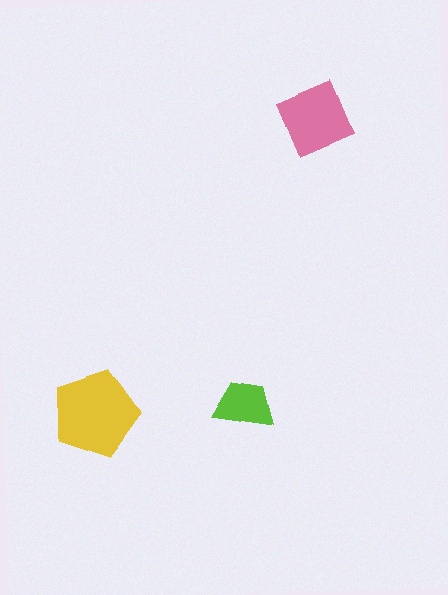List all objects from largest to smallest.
The yellow pentagon, the pink diamond, the lime trapezoid.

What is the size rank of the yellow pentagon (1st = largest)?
1st.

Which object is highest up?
The pink diamond is topmost.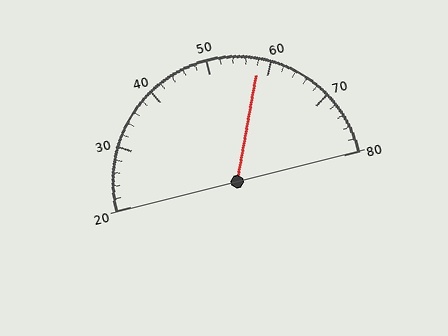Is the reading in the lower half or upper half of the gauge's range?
The reading is in the upper half of the range (20 to 80).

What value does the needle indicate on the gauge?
The needle indicates approximately 58.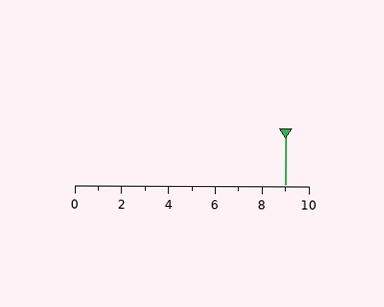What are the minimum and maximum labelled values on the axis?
The axis runs from 0 to 10.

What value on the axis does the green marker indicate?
The marker indicates approximately 9.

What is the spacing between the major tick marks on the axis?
The major ticks are spaced 2 apart.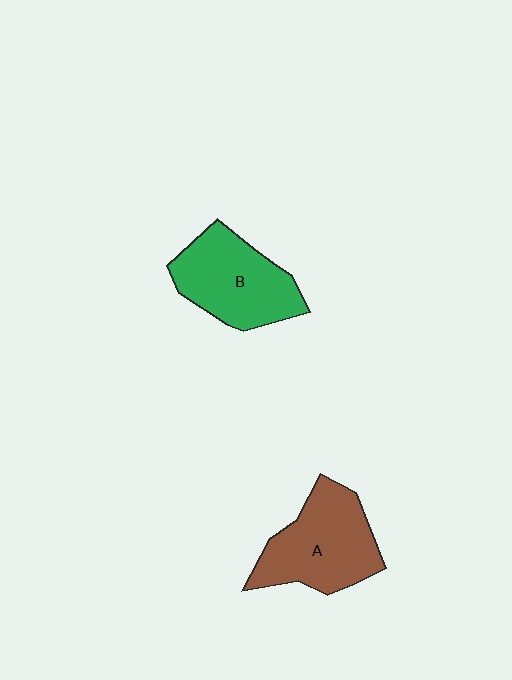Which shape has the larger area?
Shape A (brown).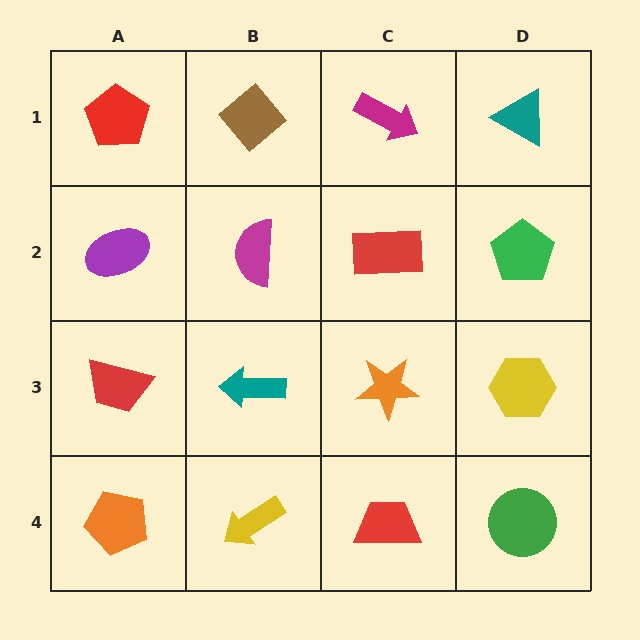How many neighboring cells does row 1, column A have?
2.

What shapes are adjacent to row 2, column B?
A brown diamond (row 1, column B), a teal arrow (row 3, column B), a purple ellipse (row 2, column A), a red rectangle (row 2, column C).